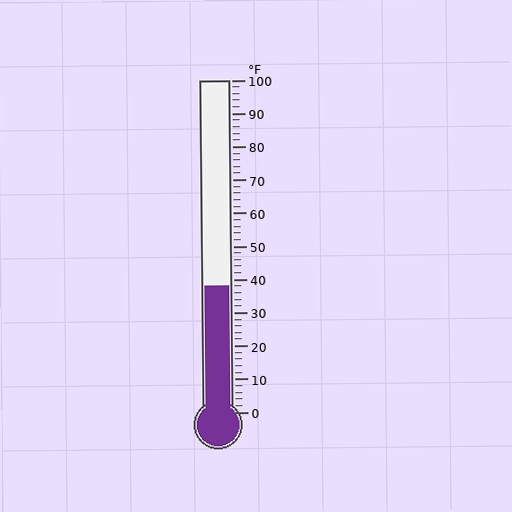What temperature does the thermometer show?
The thermometer shows approximately 38°F.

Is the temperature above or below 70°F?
The temperature is below 70°F.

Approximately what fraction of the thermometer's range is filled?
The thermometer is filled to approximately 40% of its range.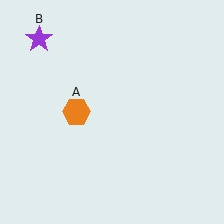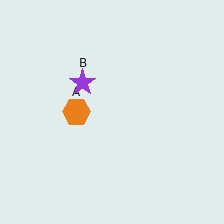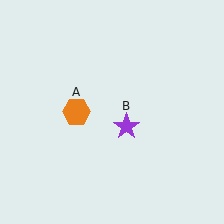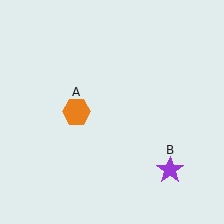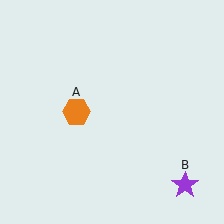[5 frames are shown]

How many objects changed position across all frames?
1 object changed position: purple star (object B).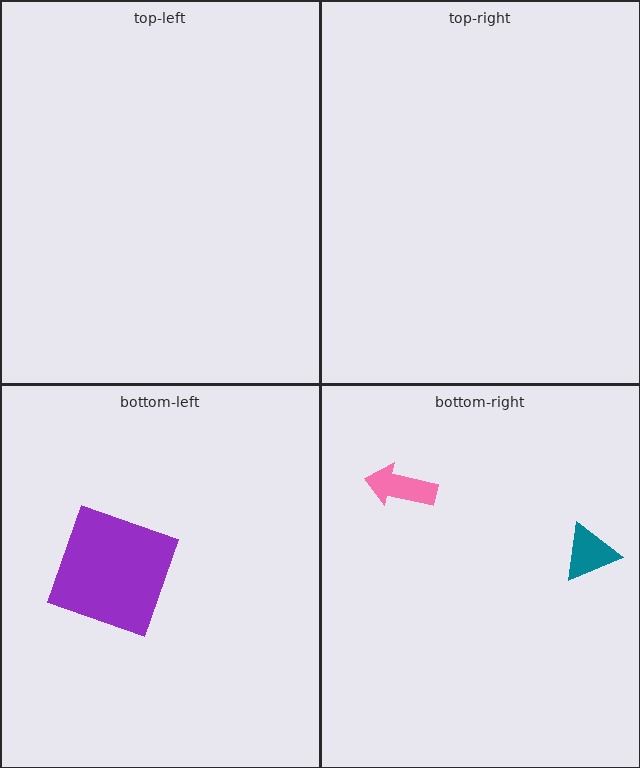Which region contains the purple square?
The bottom-left region.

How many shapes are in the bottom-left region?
1.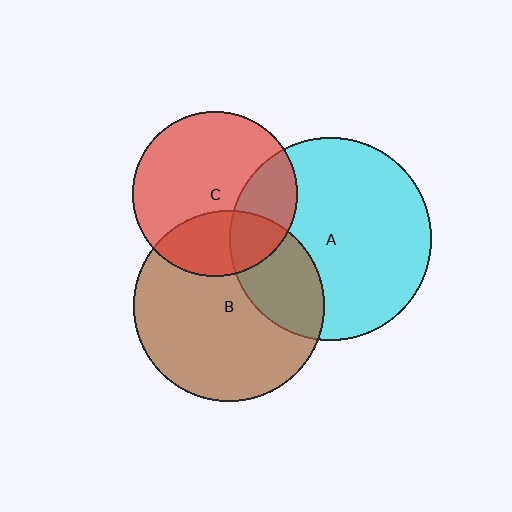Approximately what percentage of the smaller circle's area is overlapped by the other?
Approximately 30%.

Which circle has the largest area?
Circle A (cyan).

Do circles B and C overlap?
Yes.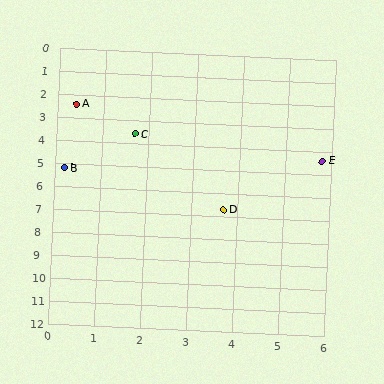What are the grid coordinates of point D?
Point D is at approximately (3.7, 6.7).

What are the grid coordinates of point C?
Point C is at approximately (1.7, 3.6).